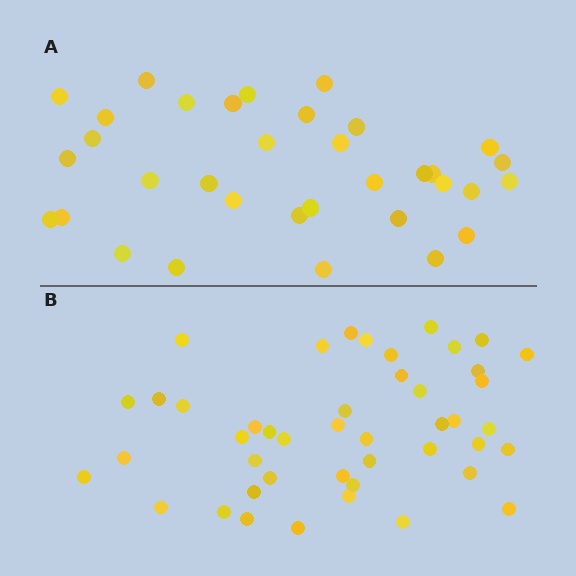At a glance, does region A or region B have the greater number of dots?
Region B (the bottom region) has more dots.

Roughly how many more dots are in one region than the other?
Region B has roughly 12 or so more dots than region A.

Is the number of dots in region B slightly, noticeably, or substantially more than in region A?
Region B has noticeably more, but not dramatically so. The ratio is roughly 1.3 to 1.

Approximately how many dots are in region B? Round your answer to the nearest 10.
About 40 dots. (The exact count is 45, which rounds to 40.)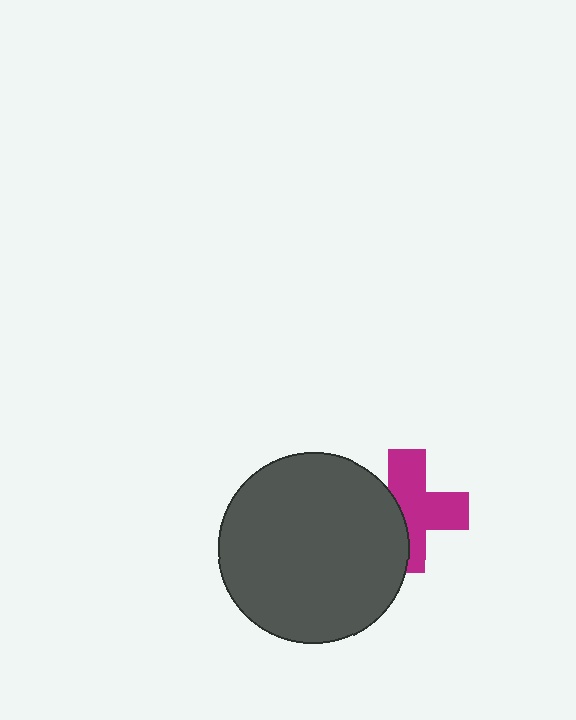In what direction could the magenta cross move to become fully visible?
The magenta cross could move right. That would shift it out from behind the dark gray circle entirely.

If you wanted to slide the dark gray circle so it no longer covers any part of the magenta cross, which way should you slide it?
Slide it left — that is the most direct way to separate the two shapes.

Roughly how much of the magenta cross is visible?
About half of it is visible (roughly 62%).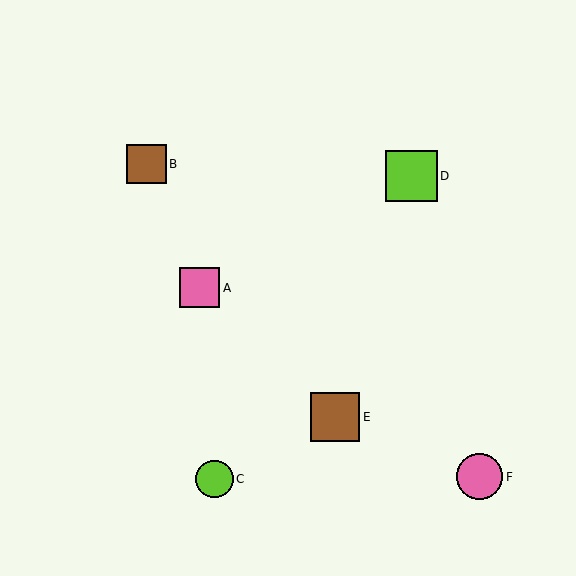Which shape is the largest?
The lime square (labeled D) is the largest.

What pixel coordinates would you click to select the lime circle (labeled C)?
Click at (215, 479) to select the lime circle C.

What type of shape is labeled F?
Shape F is a pink circle.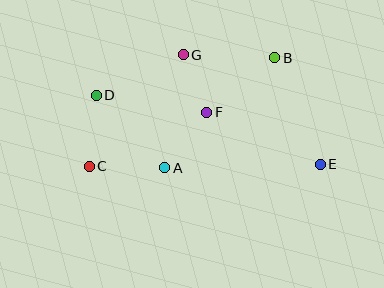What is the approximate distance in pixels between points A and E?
The distance between A and E is approximately 156 pixels.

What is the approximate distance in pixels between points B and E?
The distance between B and E is approximately 116 pixels.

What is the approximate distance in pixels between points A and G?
The distance between A and G is approximately 115 pixels.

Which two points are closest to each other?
Points F and G are closest to each other.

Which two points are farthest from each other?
Points D and E are farthest from each other.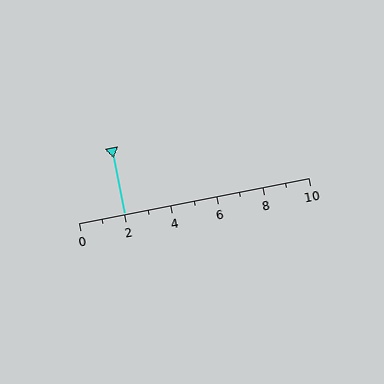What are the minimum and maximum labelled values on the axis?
The axis runs from 0 to 10.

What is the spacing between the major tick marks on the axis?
The major ticks are spaced 2 apart.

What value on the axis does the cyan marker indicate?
The marker indicates approximately 2.